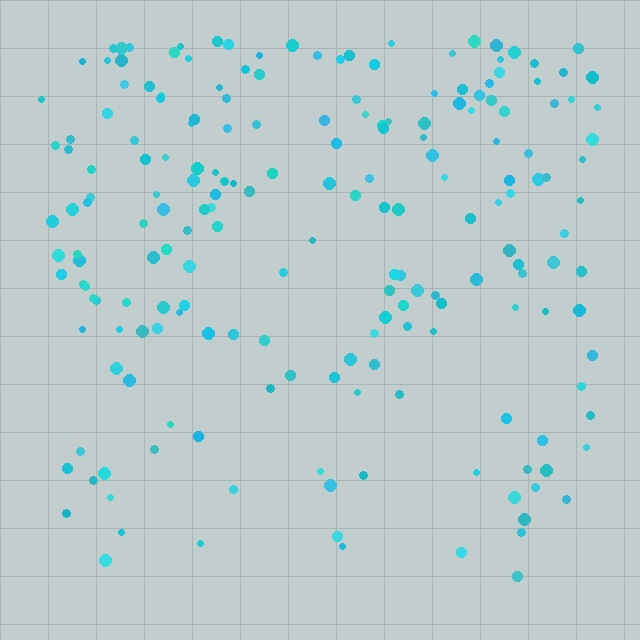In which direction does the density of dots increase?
From bottom to top, with the top side densest.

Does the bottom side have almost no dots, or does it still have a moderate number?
Still a moderate number, just noticeably fewer than the top.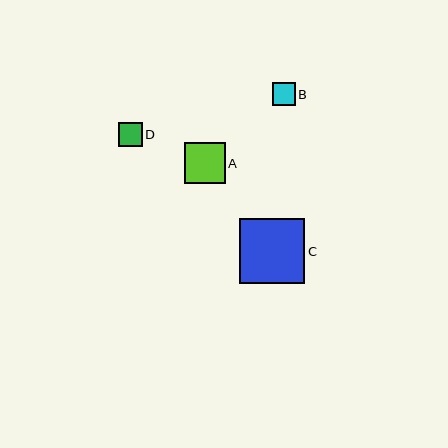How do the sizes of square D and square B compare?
Square D and square B are approximately the same size.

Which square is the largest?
Square C is the largest with a size of approximately 66 pixels.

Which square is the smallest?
Square B is the smallest with a size of approximately 23 pixels.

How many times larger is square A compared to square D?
Square A is approximately 1.7 times the size of square D.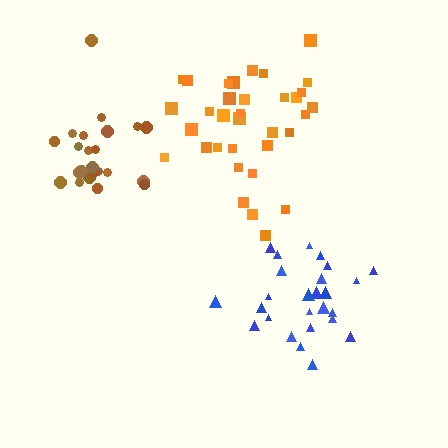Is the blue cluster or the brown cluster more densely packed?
Brown.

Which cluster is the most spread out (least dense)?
Orange.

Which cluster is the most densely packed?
Brown.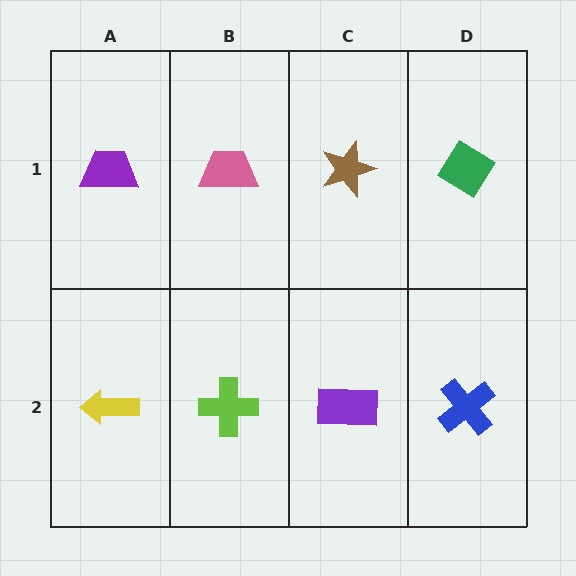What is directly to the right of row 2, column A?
A lime cross.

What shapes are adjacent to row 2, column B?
A pink trapezoid (row 1, column B), a yellow arrow (row 2, column A), a purple rectangle (row 2, column C).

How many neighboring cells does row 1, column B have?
3.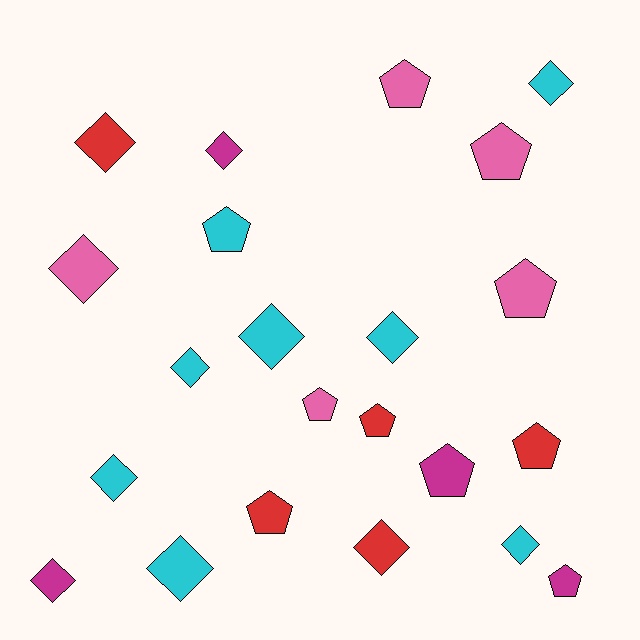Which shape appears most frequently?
Diamond, with 12 objects.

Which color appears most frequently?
Cyan, with 8 objects.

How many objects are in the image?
There are 22 objects.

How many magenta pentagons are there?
There are 2 magenta pentagons.